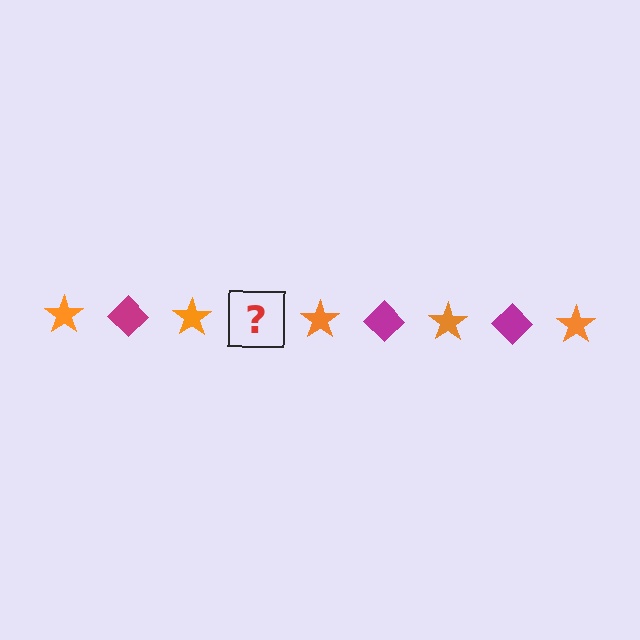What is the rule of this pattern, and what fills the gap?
The rule is that the pattern alternates between orange star and magenta diamond. The gap should be filled with a magenta diamond.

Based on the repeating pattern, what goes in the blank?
The blank should be a magenta diamond.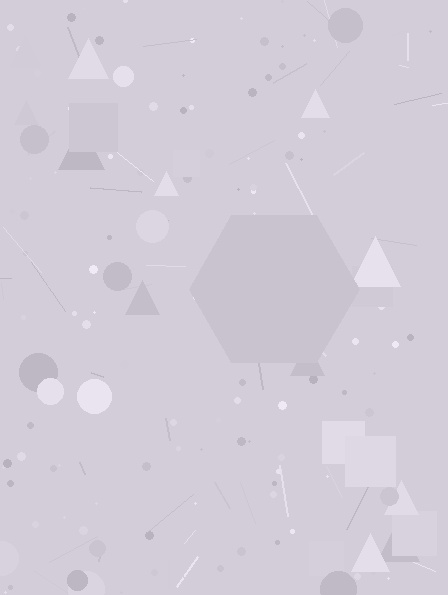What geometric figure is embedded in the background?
A hexagon is embedded in the background.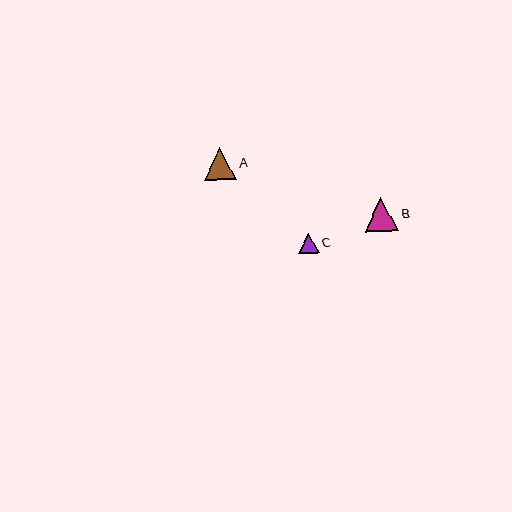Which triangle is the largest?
Triangle B is the largest with a size of approximately 34 pixels.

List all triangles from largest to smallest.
From largest to smallest: B, A, C.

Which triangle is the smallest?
Triangle C is the smallest with a size of approximately 20 pixels.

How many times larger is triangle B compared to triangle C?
Triangle B is approximately 1.7 times the size of triangle C.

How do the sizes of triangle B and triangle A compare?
Triangle B and triangle A are approximately the same size.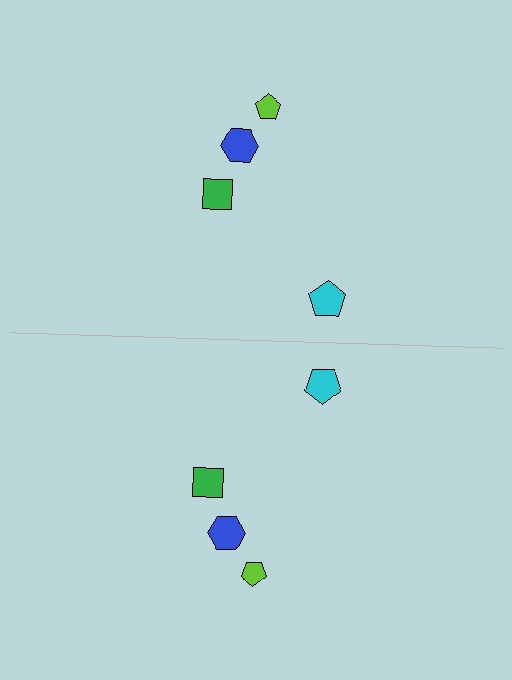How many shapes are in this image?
There are 8 shapes in this image.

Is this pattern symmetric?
Yes, this pattern has bilateral (reflection) symmetry.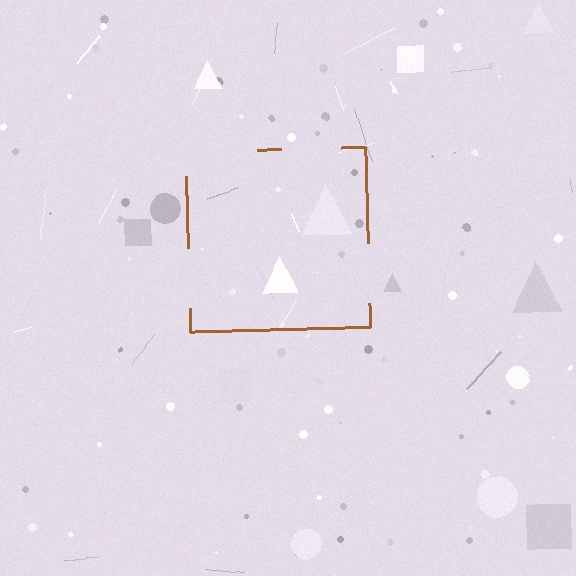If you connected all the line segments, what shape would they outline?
They would outline a square.